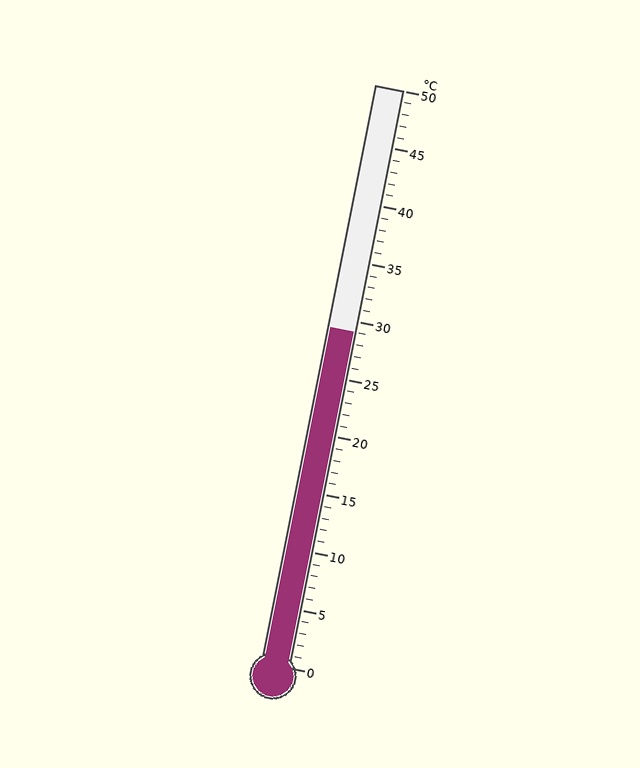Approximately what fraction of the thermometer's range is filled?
The thermometer is filled to approximately 60% of its range.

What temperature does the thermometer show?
The thermometer shows approximately 29°C.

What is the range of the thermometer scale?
The thermometer scale ranges from 0°C to 50°C.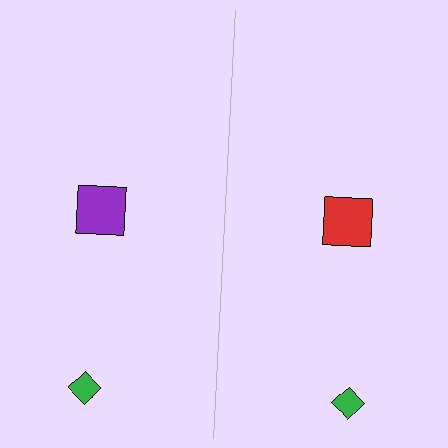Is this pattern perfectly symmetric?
No, the pattern is not perfectly symmetric. The red square on the right side breaks the symmetry — its mirror counterpart is purple.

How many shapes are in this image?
There are 4 shapes in this image.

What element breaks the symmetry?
The red square on the right side breaks the symmetry — its mirror counterpart is purple.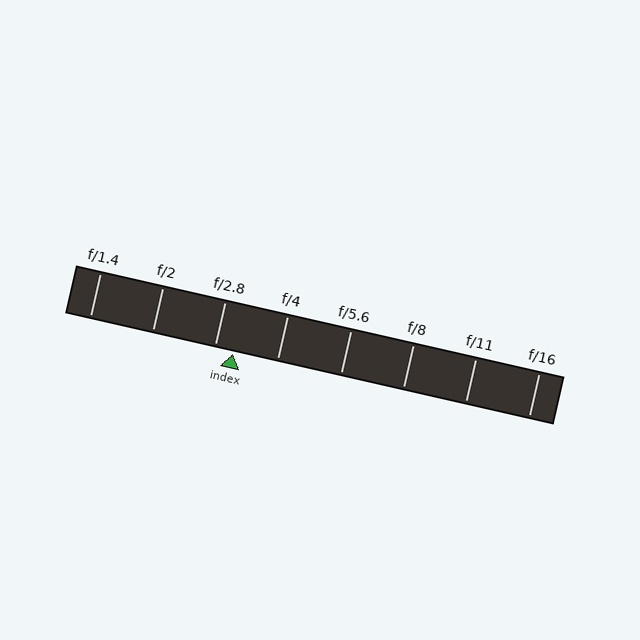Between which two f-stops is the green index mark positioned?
The index mark is between f/2.8 and f/4.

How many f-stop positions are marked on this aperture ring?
There are 8 f-stop positions marked.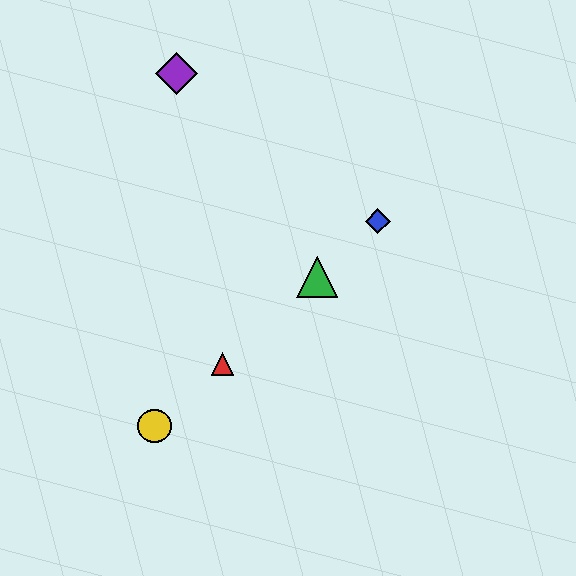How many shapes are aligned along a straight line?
4 shapes (the red triangle, the blue diamond, the green triangle, the yellow circle) are aligned along a straight line.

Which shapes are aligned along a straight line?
The red triangle, the blue diamond, the green triangle, the yellow circle are aligned along a straight line.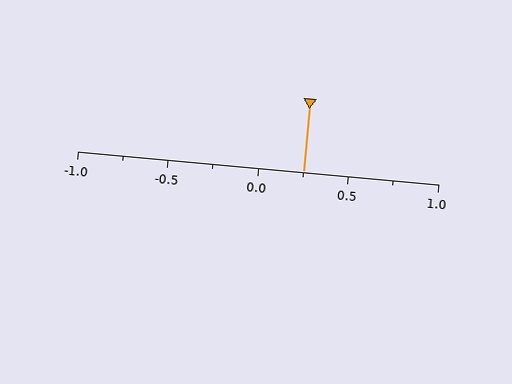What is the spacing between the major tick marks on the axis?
The major ticks are spaced 0.5 apart.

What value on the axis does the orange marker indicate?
The marker indicates approximately 0.25.